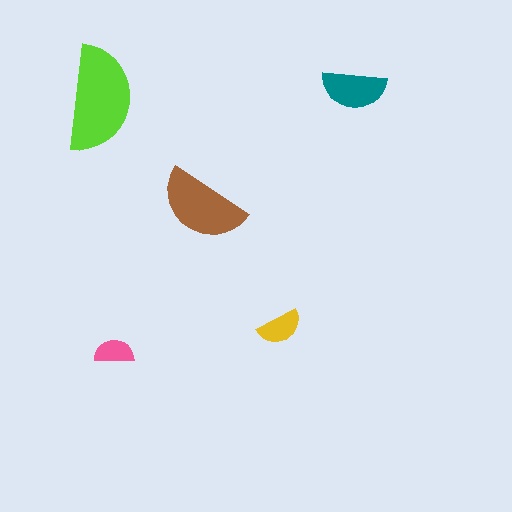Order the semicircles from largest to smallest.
the lime one, the brown one, the teal one, the yellow one, the pink one.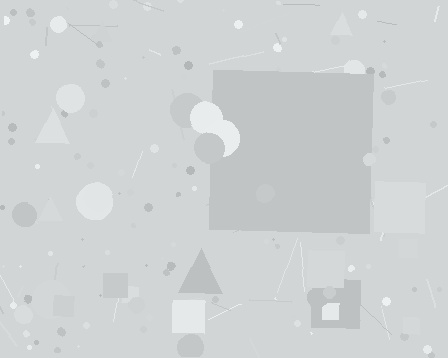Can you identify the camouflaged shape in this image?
The camouflaged shape is a square.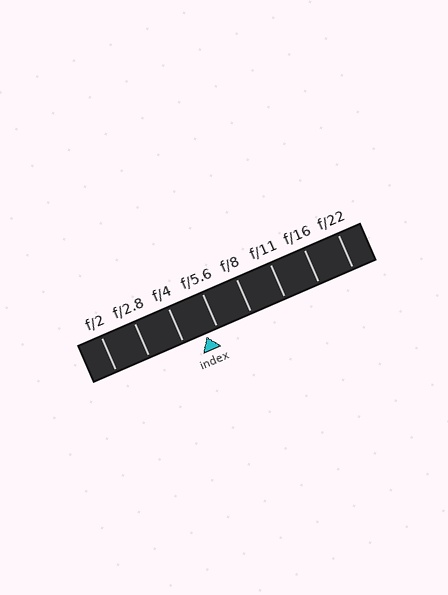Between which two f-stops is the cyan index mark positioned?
The index mark is between f/4 and f/5.6.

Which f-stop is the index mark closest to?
The index mark is closest to f/5.6.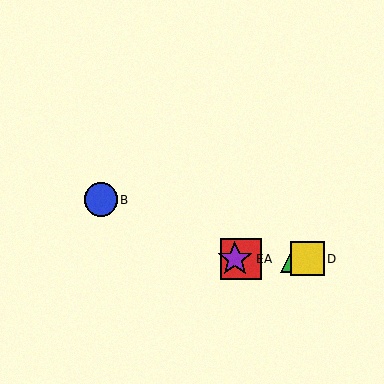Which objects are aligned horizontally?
Objects A, C, D, E are aligned horizontally.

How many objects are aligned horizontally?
4 objects (A, C, D, E) are aligned horizontally.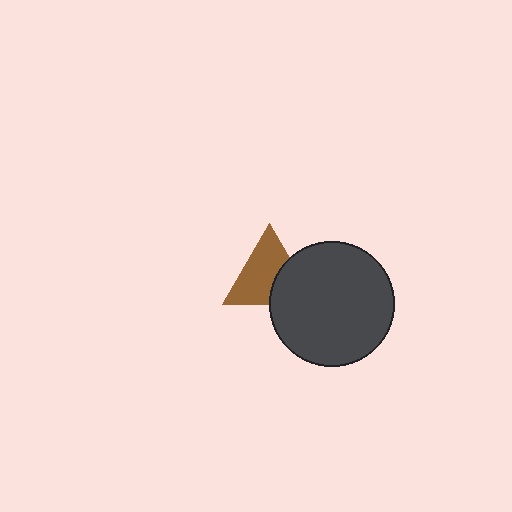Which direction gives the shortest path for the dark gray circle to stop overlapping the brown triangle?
Moving right gives the shortest separation.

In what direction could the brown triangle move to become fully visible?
The brown triangle could move left. That would shift it out from behind the dark gray circle entirely.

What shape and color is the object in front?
The object in front is a dark gray circle.